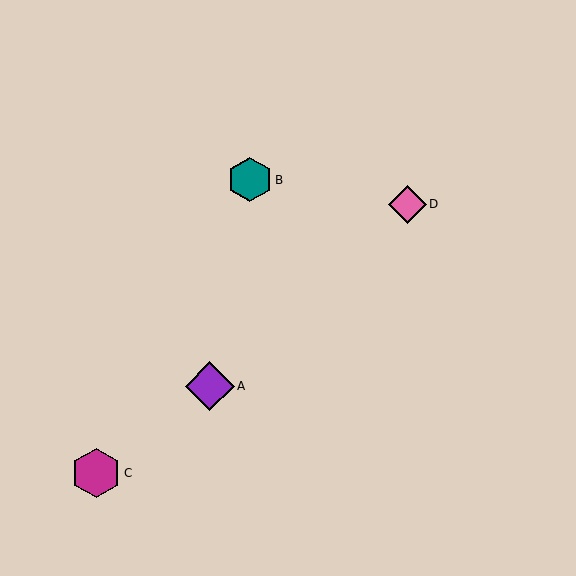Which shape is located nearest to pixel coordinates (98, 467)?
The magenta hexagon (labeled C) at (96, 473) is nearest to that location.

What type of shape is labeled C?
Shape C is a magenta hexagon.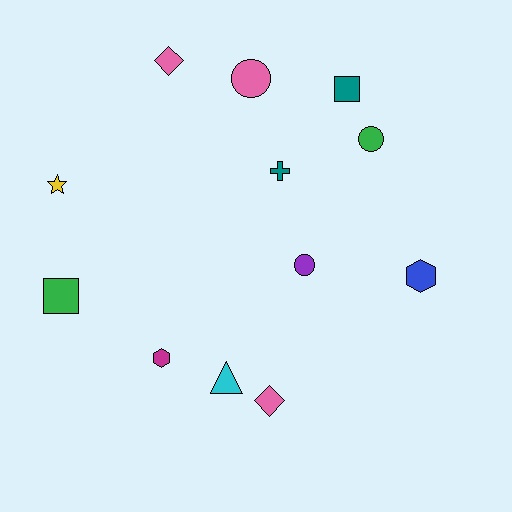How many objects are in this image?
There are 12 objects.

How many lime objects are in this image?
There are no lime objects.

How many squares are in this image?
There are 2 squares.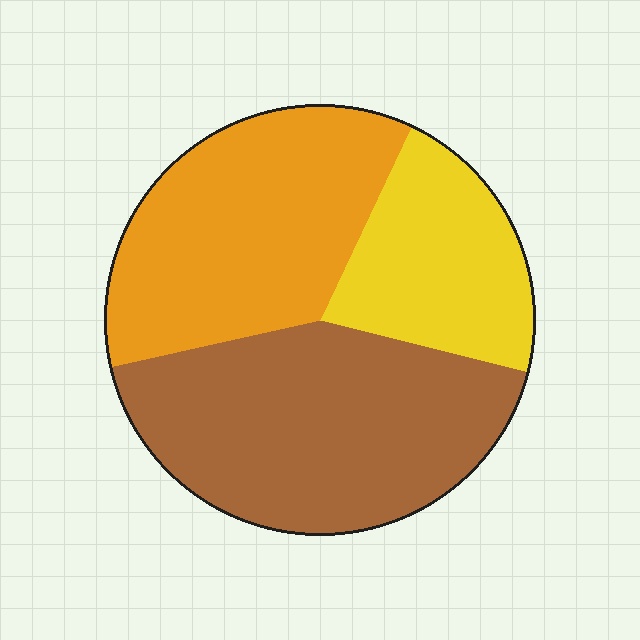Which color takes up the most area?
Brown, at roughly 40%.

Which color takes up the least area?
Yellow, at roughly 20%.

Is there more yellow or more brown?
Brown.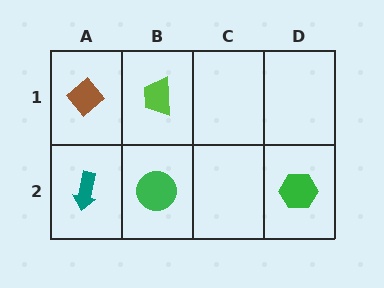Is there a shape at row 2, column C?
No, that cell is empty.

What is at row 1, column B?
A lime trapezoid.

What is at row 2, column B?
A green circle.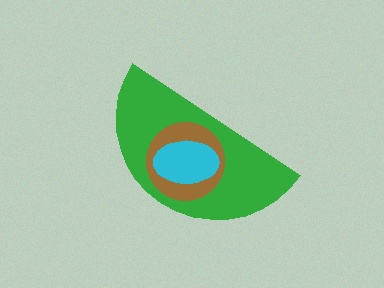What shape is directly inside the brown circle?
The cyan ellipse.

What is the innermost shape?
The cyan ellipse.